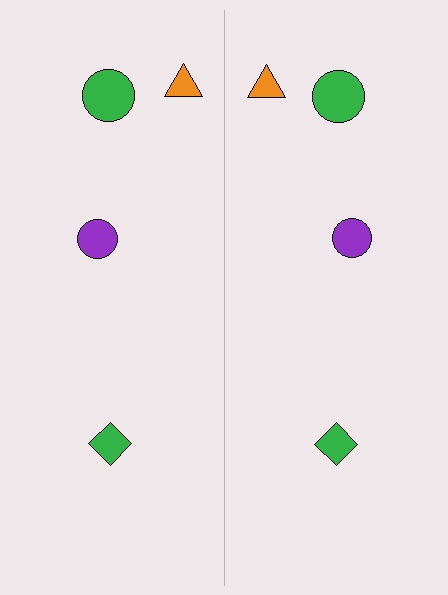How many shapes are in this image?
There are 8 shapes in this image.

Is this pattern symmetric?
Yes, this pattern has bilateral (reflection) symmetry.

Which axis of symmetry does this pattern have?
The pattern has a vertical axis of symmetry running through the center of the image.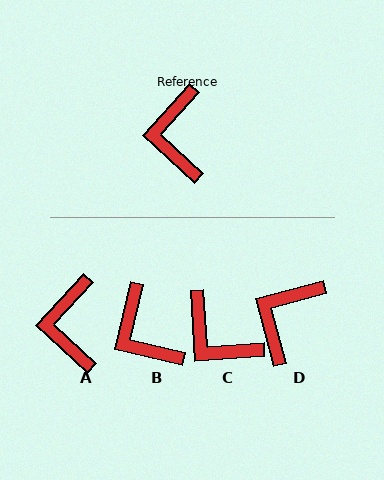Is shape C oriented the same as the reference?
No, it is off by about 46 degrees.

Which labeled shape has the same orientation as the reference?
A.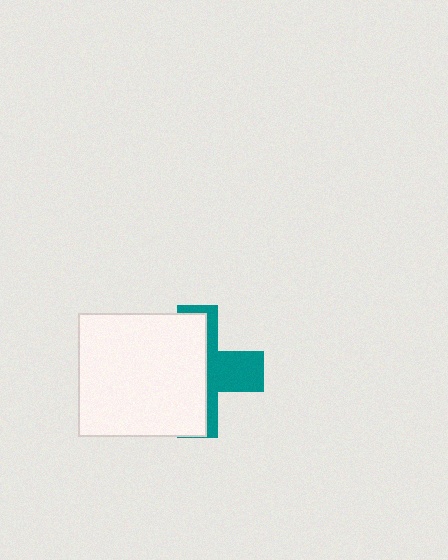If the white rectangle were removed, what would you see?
You would see the complete teal cross.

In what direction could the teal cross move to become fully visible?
The teal cross could move right. That would shift it out from behind the white rectangle entirely.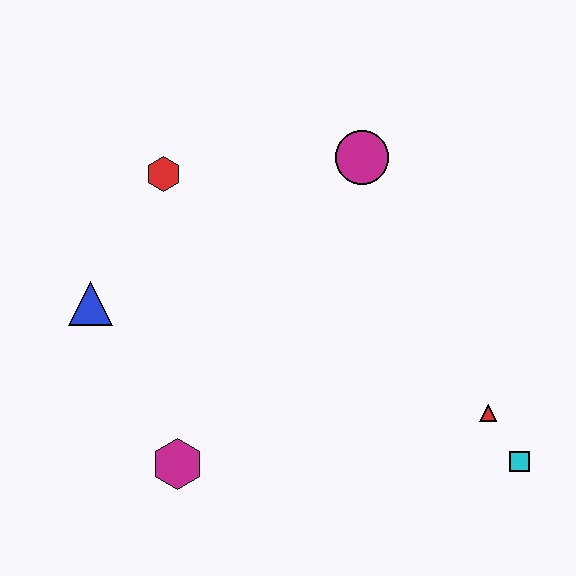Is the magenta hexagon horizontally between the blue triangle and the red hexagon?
No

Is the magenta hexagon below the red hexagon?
Yes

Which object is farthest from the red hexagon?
The cyan square is farthest from the red hexagon.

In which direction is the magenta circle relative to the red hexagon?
The magenta circle is to the right of the red hexagon.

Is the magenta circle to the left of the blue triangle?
No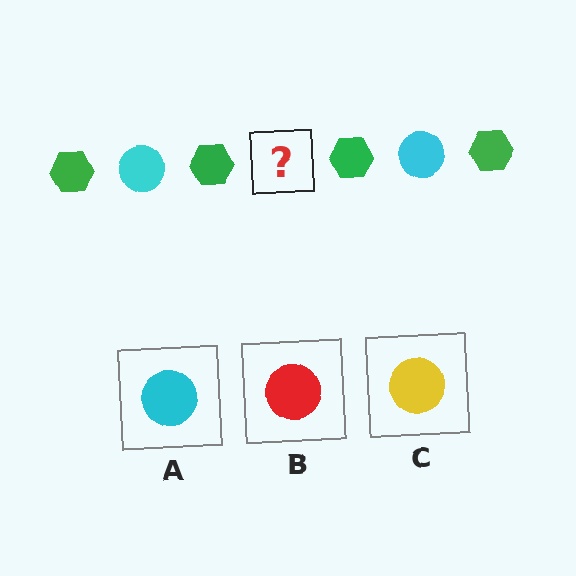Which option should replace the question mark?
Option A.